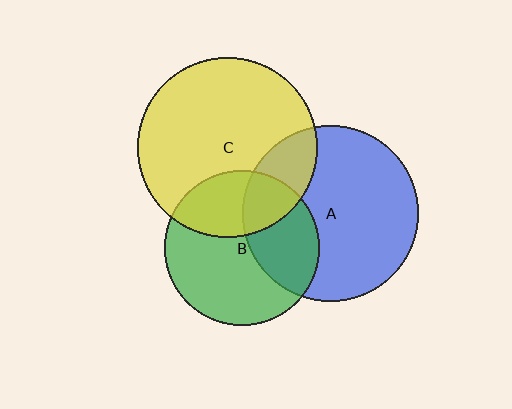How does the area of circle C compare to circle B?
Approximately 1.3 times.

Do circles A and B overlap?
Yes.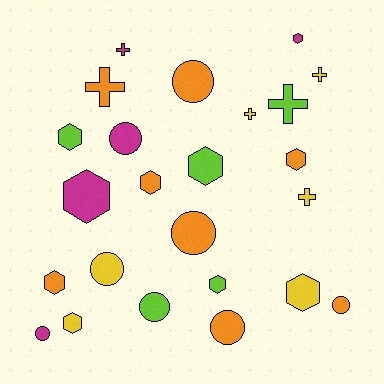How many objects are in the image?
There are 24 objects.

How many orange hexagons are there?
There are 3 orange hexagons.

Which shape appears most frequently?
Hexagon, with 10 objects.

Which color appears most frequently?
Orange, with 8 objects.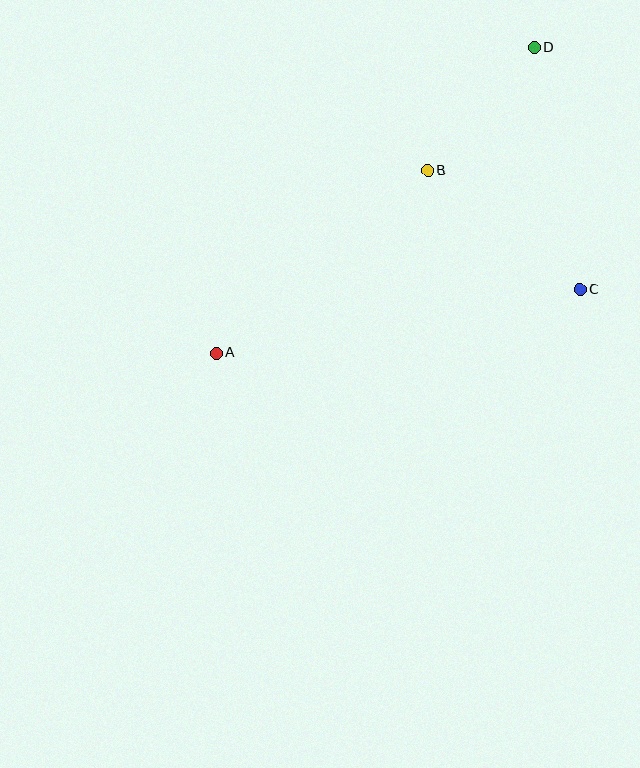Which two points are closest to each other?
Points B and D are closest to each other.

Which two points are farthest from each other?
Points A and D are farthest from each other.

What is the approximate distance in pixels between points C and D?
The distance between C and D is approximately 246 pixels.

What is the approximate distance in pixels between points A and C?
The distance between A and C is approximately 369 pixels.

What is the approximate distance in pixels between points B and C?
The distance between B and C is approximately 193 pixels.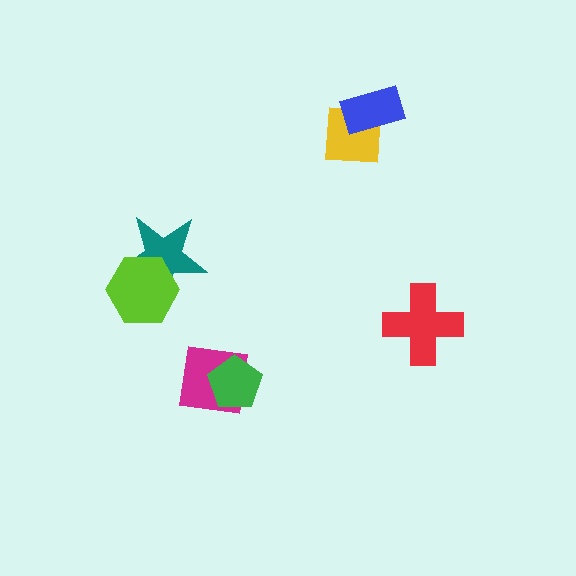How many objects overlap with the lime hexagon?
1 object overlaps with the lime hexagon.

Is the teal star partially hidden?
Yes, it is partially covered by another shape.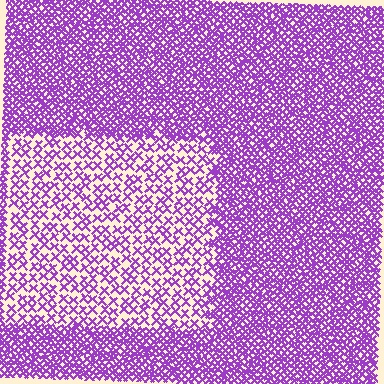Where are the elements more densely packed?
The elements are more densely packed outside the rectangle boundary.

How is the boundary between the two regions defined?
The boundary is defined by a change in element density (approximately 2.4x ratio). All elements are the same color, size, and shape.